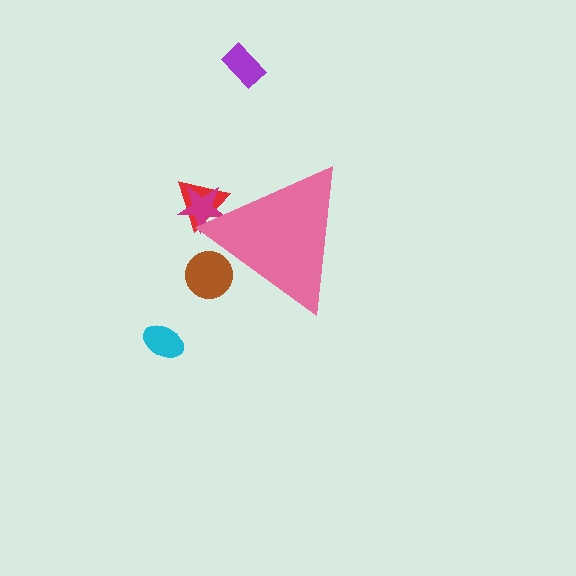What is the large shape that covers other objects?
A pink triangle.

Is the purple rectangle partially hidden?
No, the purple rectangle is fully visible.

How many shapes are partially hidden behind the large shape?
3 shapes are partially hidden.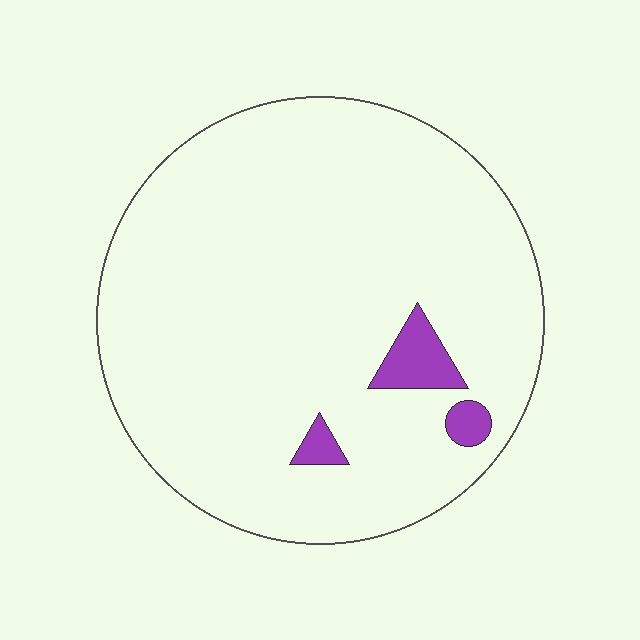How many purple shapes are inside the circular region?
3.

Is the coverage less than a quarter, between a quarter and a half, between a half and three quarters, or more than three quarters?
Less than a quarter.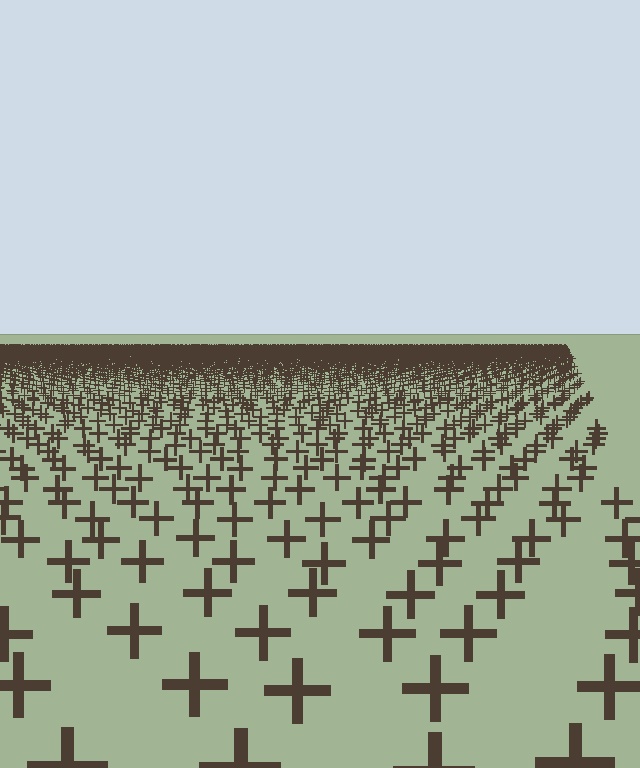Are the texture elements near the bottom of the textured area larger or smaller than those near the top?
Larger. Near the bottom, elements are closer to the viewer and appear at a bigger on-screen size.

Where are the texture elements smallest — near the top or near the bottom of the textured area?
Near the top.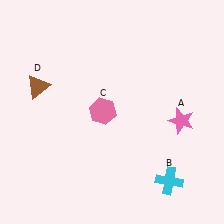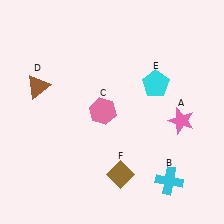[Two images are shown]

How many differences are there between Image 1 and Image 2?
There are 2 differences between the two images.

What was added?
A cyan pentagon (E), a brown diamond (F) were added in Image 2.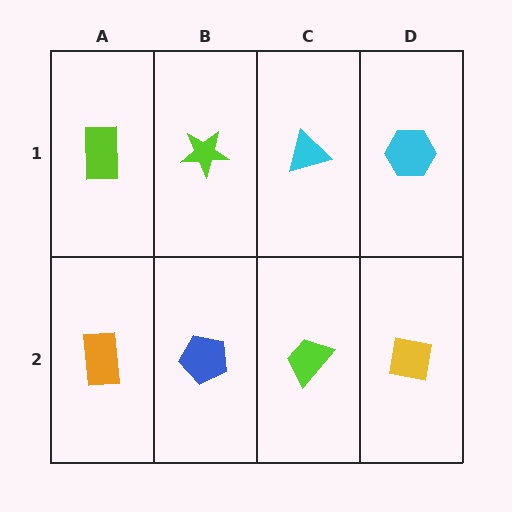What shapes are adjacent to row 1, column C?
A lime trapezoid (row 2, column C), a lime star (row 1, column B), a cyan hexagon (row 1, column D).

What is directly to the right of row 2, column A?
A blue pentagon.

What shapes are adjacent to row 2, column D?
A cyan hexagon (row 1, column D), a lime trapezoid (row 2, column C).